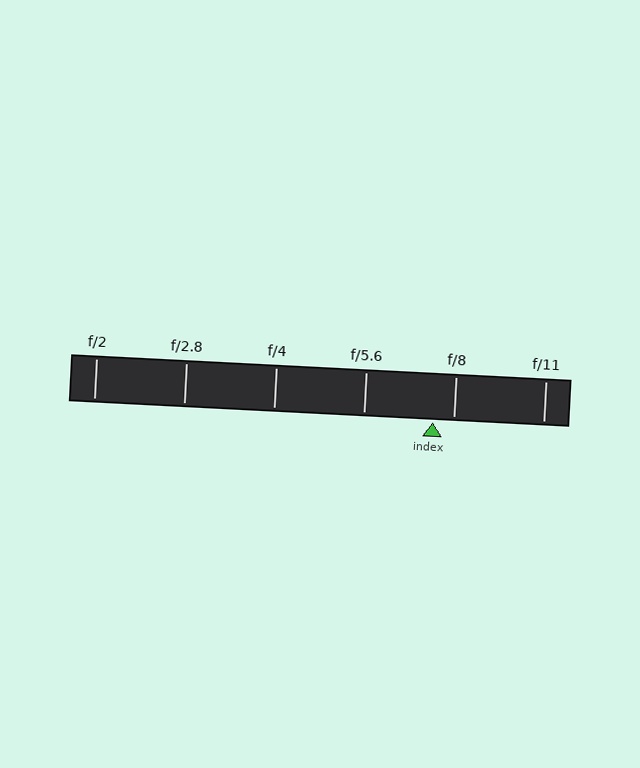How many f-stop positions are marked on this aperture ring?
There are 6 f-stop positions marked.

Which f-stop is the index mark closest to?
The index mark is closest to f/8.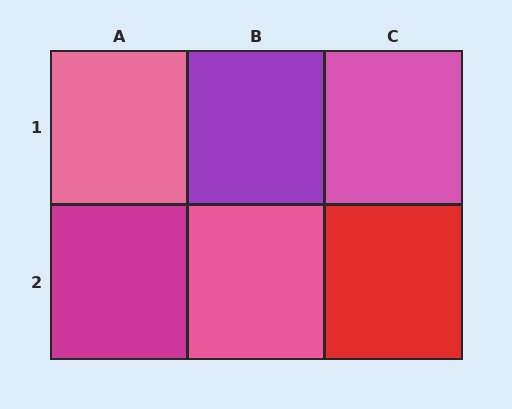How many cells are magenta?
1 cell is magenta.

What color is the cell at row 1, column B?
Purple.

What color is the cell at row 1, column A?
Pink.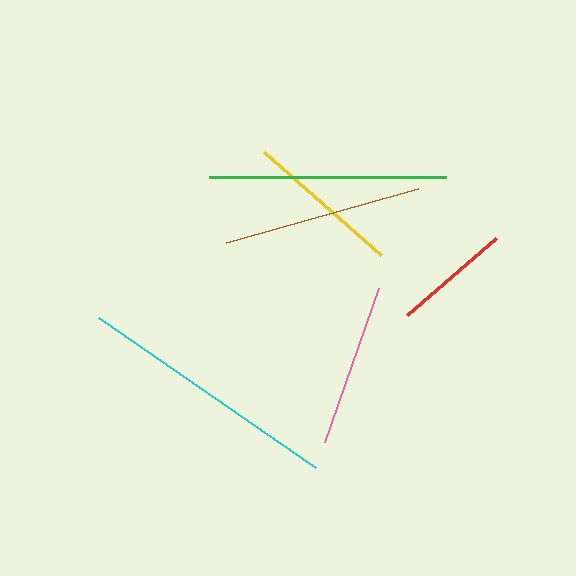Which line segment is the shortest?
The red line is the shortest at approximately 118 pixels.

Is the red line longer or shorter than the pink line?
The pink line is longer than the red line.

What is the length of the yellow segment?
The yellow segment is approximately 156 pixels long.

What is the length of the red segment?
The red segment is approximately 118 pixels long.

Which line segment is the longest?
The cyan line is the longest at approximately 264 pixels.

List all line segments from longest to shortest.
From longest to shortest: cyan, green, brown, pink, yellow, red.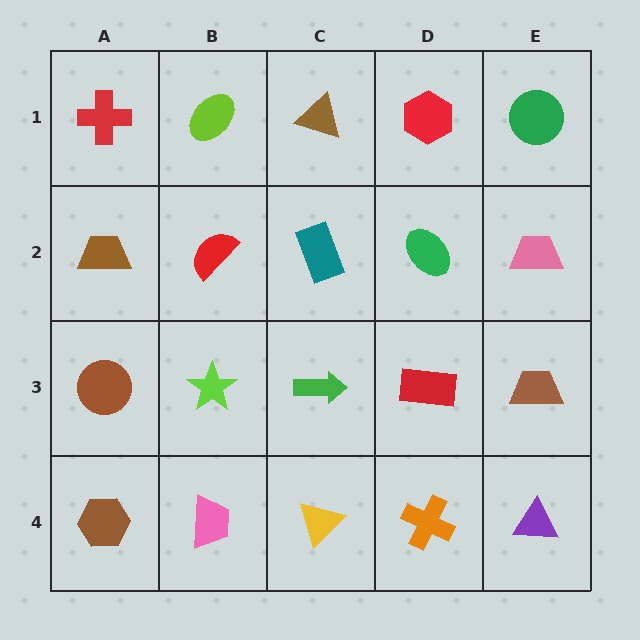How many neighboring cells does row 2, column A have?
3.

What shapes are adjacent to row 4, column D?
A red rectangle (row 3, column D), a yellow triangle (row 4, column C), a purple triangle (row 4, column E).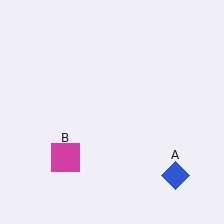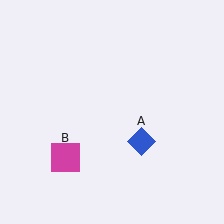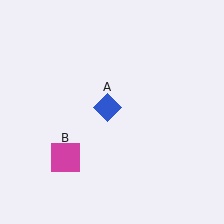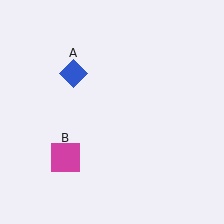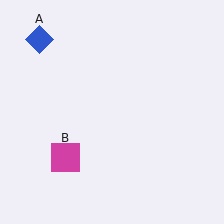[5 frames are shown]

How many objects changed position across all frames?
1 object changed position: blue diamond (object A).